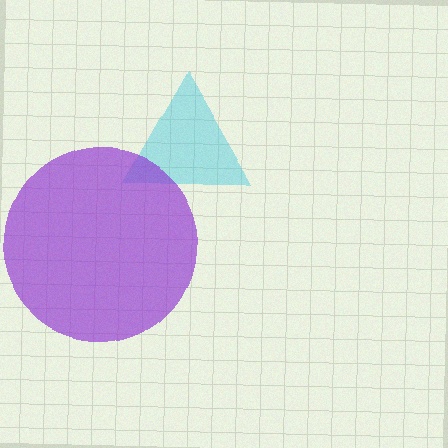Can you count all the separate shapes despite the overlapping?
Yes, there are 2 separate shapes.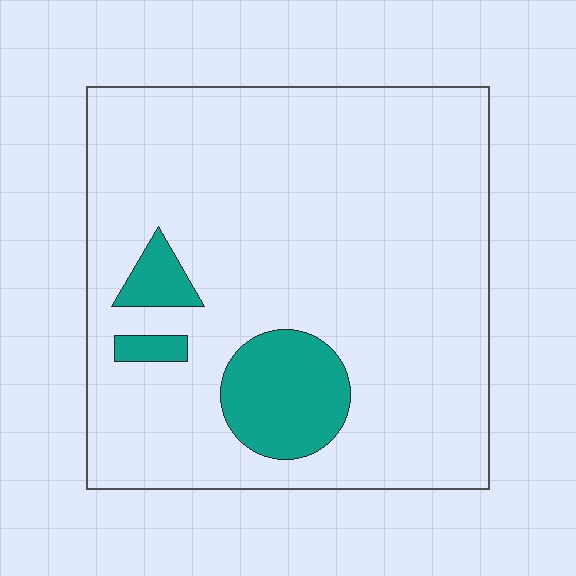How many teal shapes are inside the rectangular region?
3.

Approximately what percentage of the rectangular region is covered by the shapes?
Approximately 10%.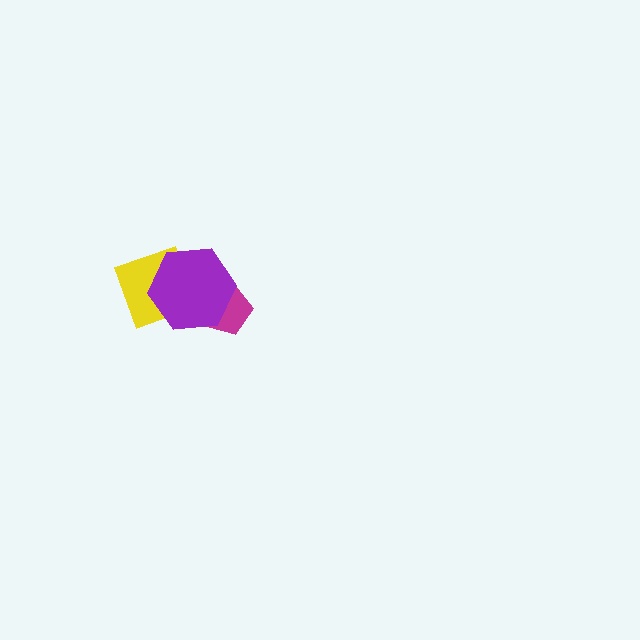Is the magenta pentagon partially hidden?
Yes, it is partially covered by another shape.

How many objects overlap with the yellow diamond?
1 object overlaps with the yellow diamond.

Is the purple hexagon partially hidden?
No, no other shape covers it.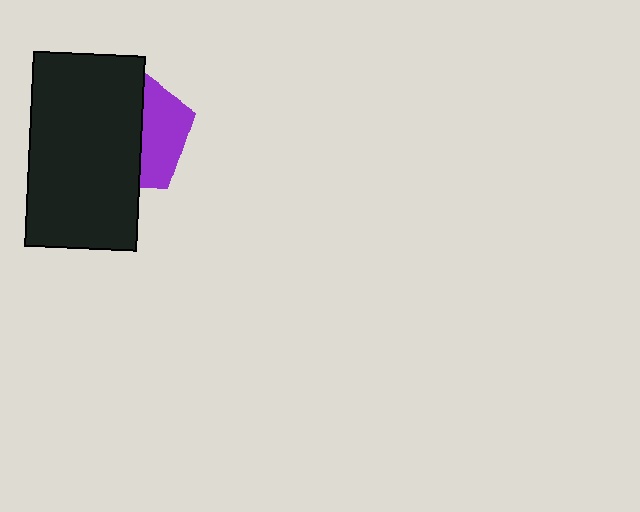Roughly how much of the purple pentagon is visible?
A small part of it is visible (roughly 37%).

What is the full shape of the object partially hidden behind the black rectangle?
The partially hidden object is a purple pentagon.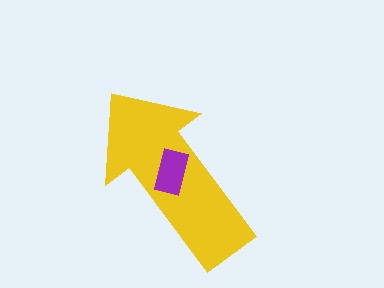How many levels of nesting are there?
2.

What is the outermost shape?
The yellow arrow.